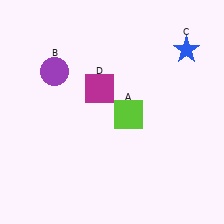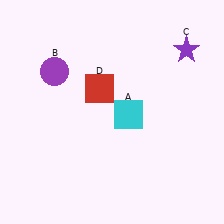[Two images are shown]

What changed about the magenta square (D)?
In Image 1, D is magenta. In Image 2, it changed to red.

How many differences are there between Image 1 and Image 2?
There are 3 differences between the two images.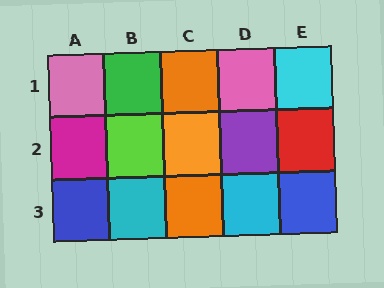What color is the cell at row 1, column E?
Cyan.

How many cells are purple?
1 cell is purple.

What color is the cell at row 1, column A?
Pink.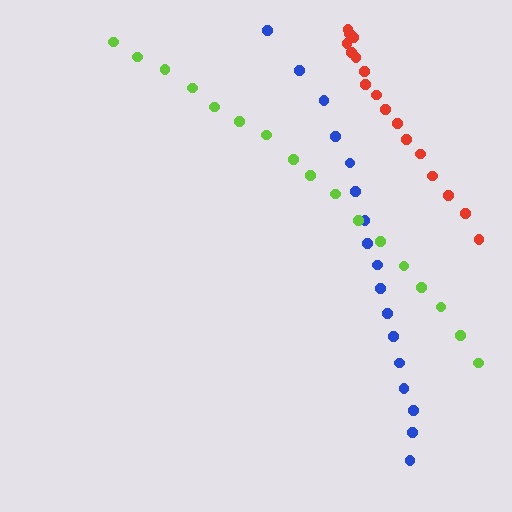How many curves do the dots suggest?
There are 3 distinct paths.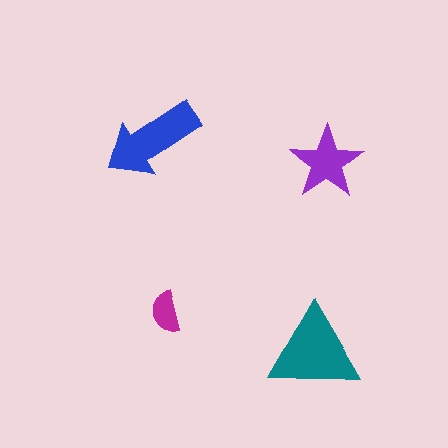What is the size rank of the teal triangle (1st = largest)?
1st.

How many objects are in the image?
There are 4 objects in the image.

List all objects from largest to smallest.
The teal triangle, the blue arrow, the purple star, the magenta semicircle.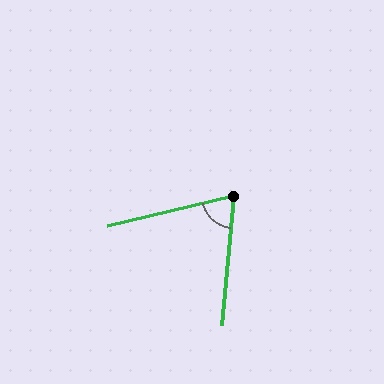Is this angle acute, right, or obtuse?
It is acute.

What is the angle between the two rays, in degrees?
Approximately 71 degrees.